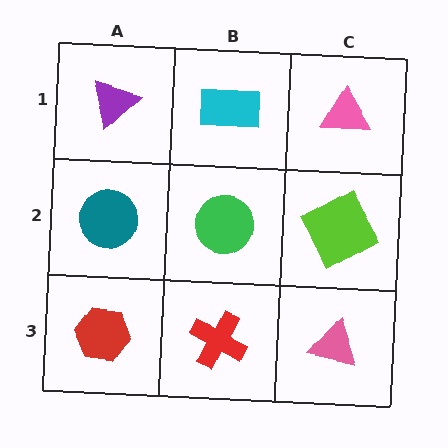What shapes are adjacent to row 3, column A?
A teal circle (row 2, column A), a red cross (row 3, column B).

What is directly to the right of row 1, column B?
A pink triangle.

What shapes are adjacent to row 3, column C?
A lime square (row 2, column C), a red cross (row 3, column B).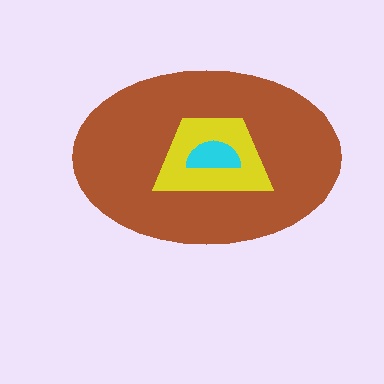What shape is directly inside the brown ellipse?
The yellow trapezoid.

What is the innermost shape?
The cyan semicircle.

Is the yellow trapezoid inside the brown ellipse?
Yes.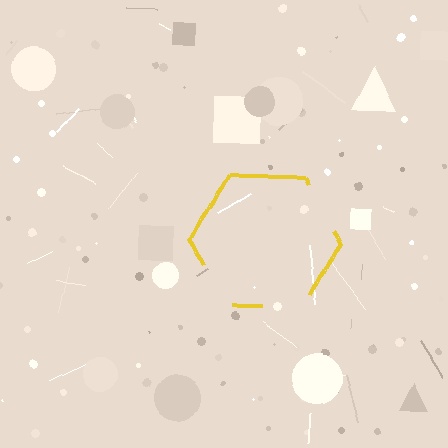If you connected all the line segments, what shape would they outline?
They would outline a hexagon.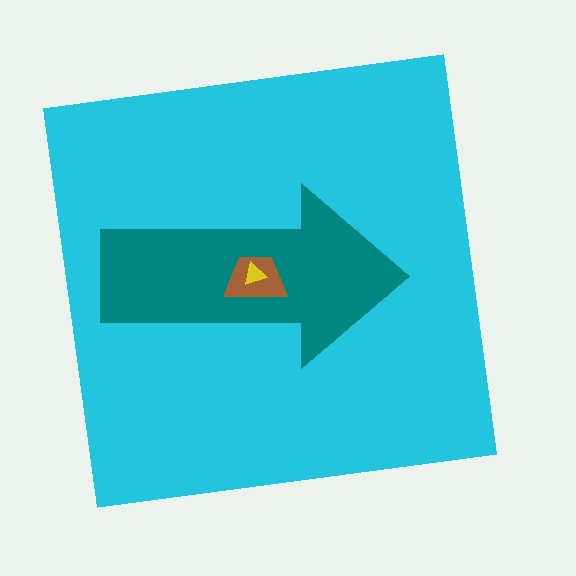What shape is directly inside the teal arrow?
The brown trapezoid.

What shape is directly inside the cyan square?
The teal arrow.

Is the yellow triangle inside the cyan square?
Yes.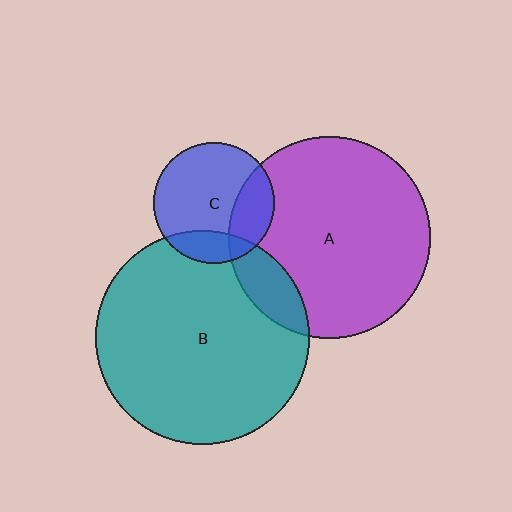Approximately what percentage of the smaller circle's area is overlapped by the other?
Approximately 25%.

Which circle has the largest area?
Circle B (teal).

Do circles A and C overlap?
Yes.